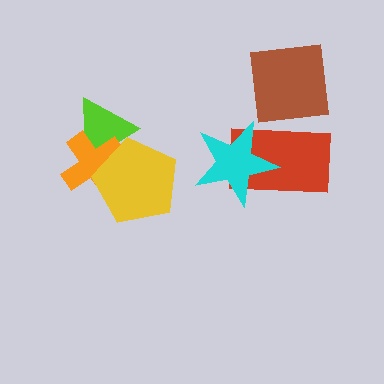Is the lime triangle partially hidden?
Yes, it is partially covered by another shape.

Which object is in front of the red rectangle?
The cyan star is in front of the red rectangle.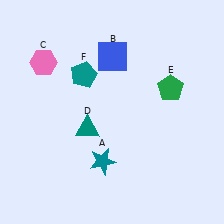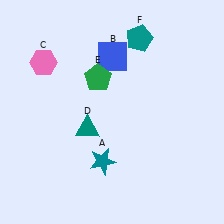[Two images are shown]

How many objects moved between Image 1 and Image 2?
2 objects moved between the two images.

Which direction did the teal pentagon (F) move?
The teal pentagon (F) moved right.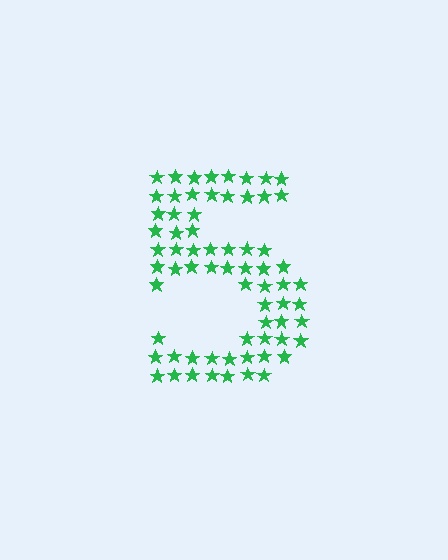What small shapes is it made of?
It is made of small stars.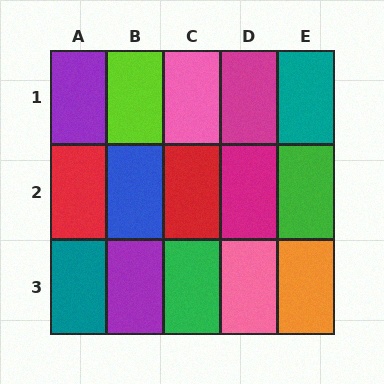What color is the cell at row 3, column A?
Teal.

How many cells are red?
2 cells are red.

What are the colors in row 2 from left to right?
Red, blue, red, magenta, green.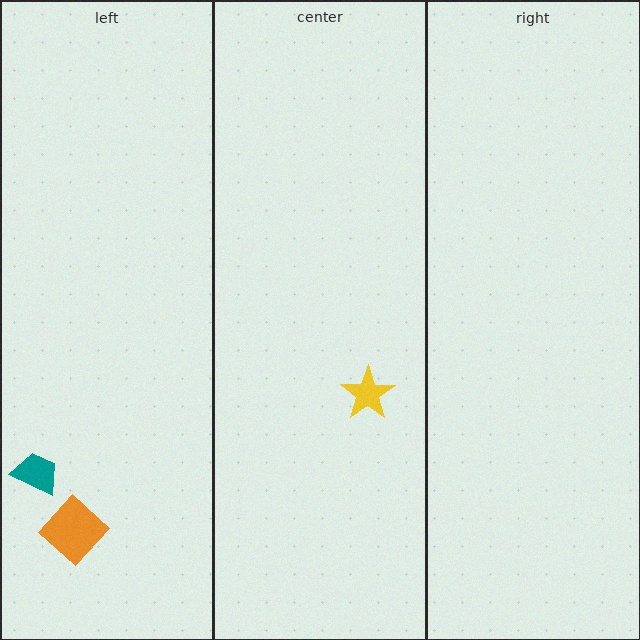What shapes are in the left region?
The teal trapezoid, the orange diamond.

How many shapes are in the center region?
1.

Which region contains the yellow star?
The center region.